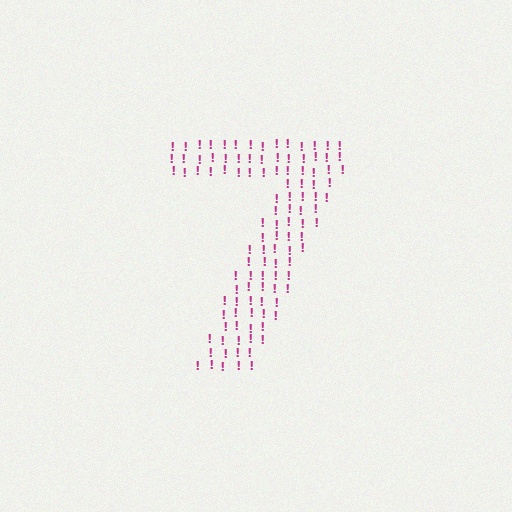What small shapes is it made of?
It is made of small exclamation marks.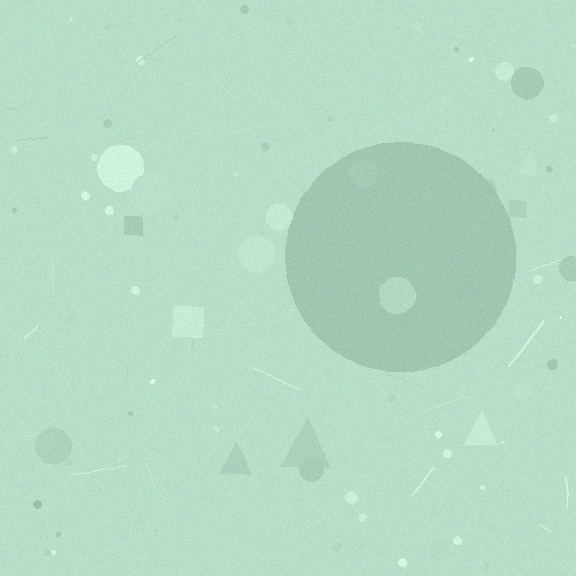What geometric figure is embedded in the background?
A circle is embedded in the background.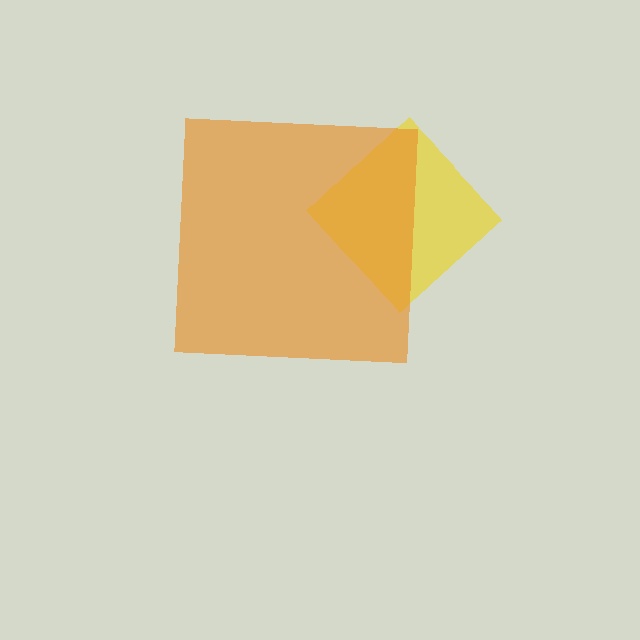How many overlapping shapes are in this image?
There are 2 overlapping shapes in the image.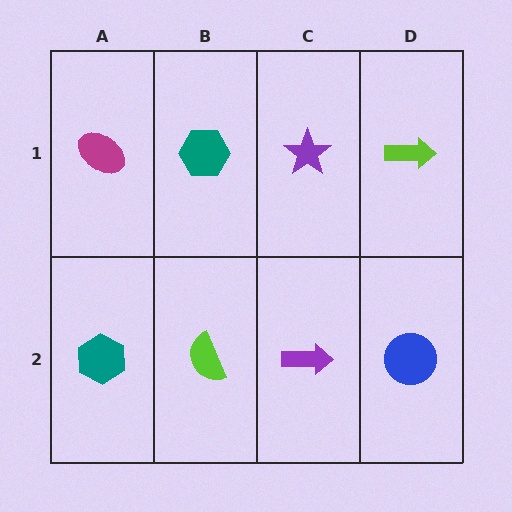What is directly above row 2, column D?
A lime arrow.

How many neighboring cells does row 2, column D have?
2.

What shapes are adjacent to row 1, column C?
A purple arrow (row 2, column C), a teal hexagon (row 1, column B), a lime arrow (row 1, column D).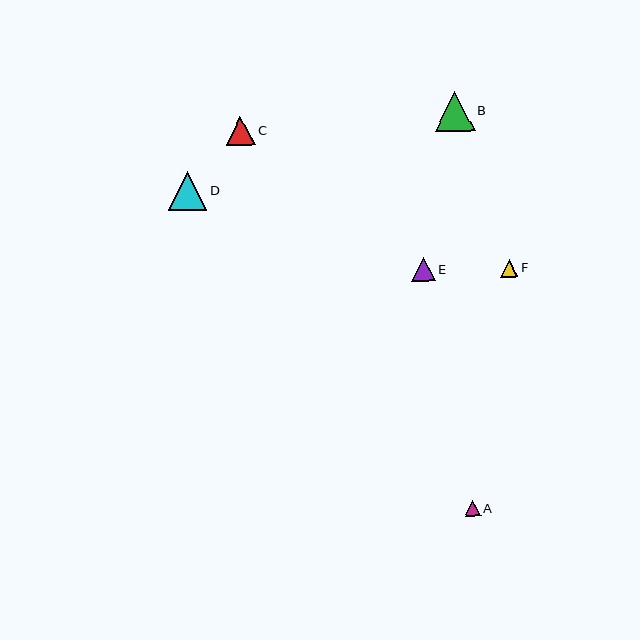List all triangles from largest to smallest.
From largest to smallest: B, D, C, E, F, A.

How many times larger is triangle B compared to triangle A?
Triangle B is approximately 2.4 times the size of triangle A.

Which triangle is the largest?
Triangle B is the largest with a size of approximately 40 pixels.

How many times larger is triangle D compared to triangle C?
Triangle D is approximately 1.3 times the size of triangle C.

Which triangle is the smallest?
Triangle A is the smallest with a size of approximately 16 pixels.